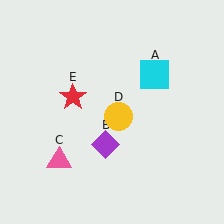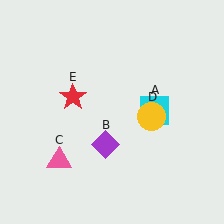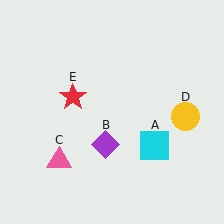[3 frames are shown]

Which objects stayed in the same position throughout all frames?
Purple diamond (object B) and pink triangle (object C) and red star (object E) remained stationary.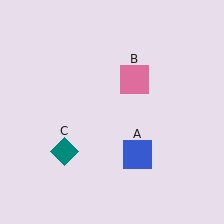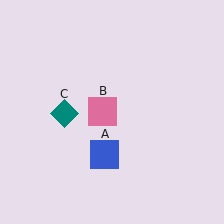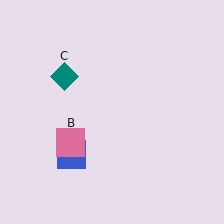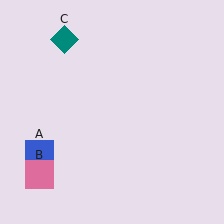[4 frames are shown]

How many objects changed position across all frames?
3 objects changed position: blue square (object A), pink square (object B), teal diamond (object C).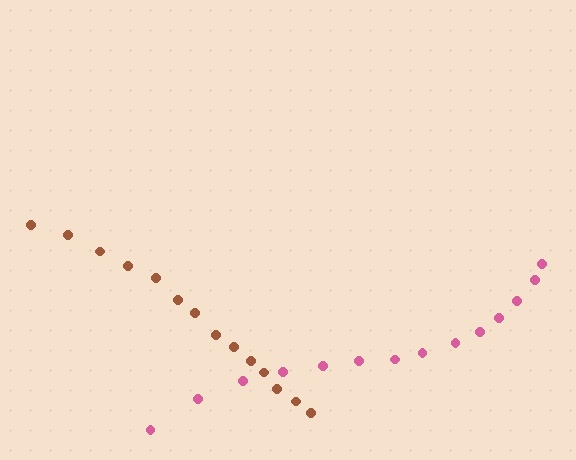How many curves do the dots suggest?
There are 2 distinct paths.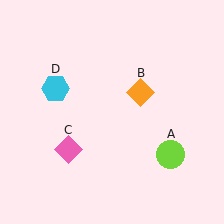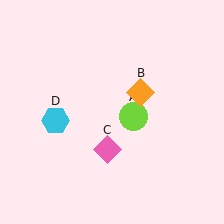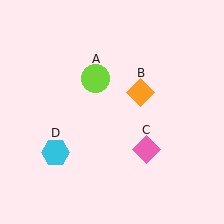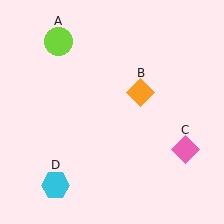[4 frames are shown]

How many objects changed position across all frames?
3 objects changed position: lime circle (object A), pink diamond (object C), cyan hexagon (object D).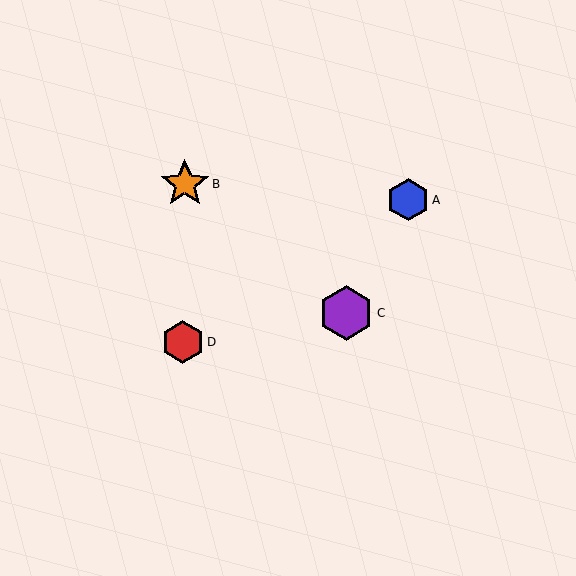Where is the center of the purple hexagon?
The center of the purple hexagon is at (346, 313).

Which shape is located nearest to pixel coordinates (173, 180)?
The orange star (labeled B) at (185, 184) is nearest to that location.